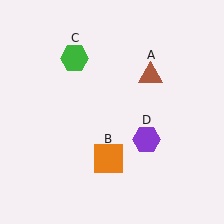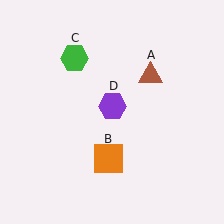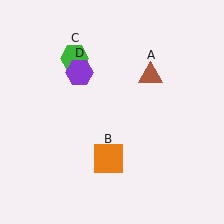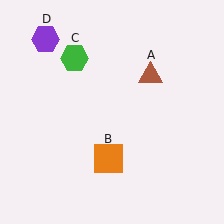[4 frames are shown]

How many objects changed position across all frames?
1 object changed position: purple hexagon (object D).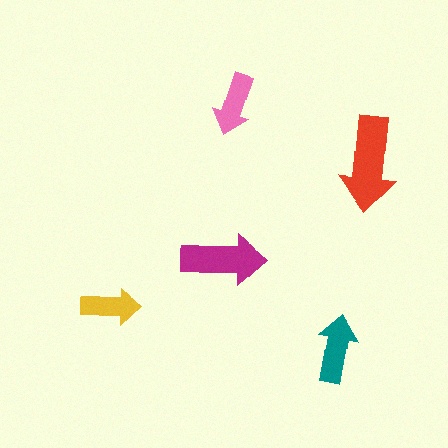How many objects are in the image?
There are 5 objects in the image.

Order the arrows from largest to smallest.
the red one, the magenta one, the teal one, the pink one, the yellow one.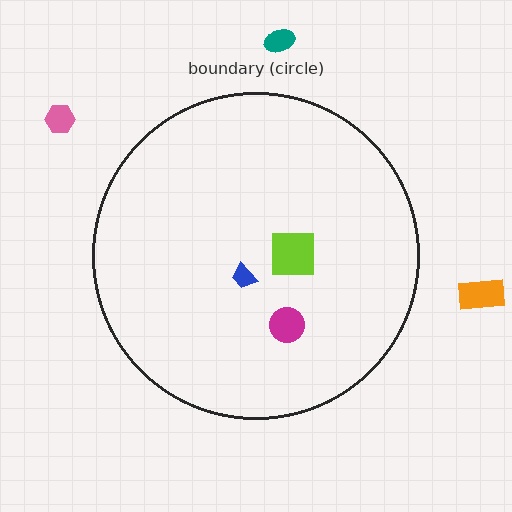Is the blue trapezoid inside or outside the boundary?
Inside.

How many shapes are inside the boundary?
3 inside, 3 outside.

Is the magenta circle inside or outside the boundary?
Inside.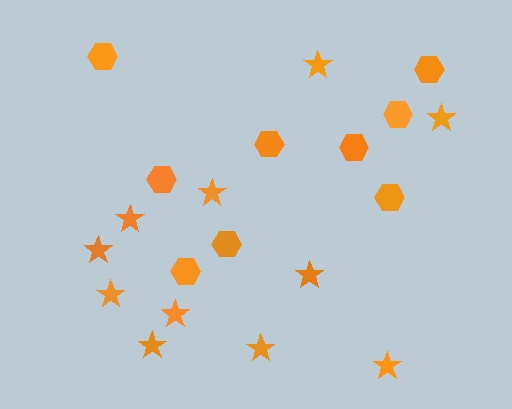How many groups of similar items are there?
There are 2 groups: one group of stars (11) and one group of hexagons (9).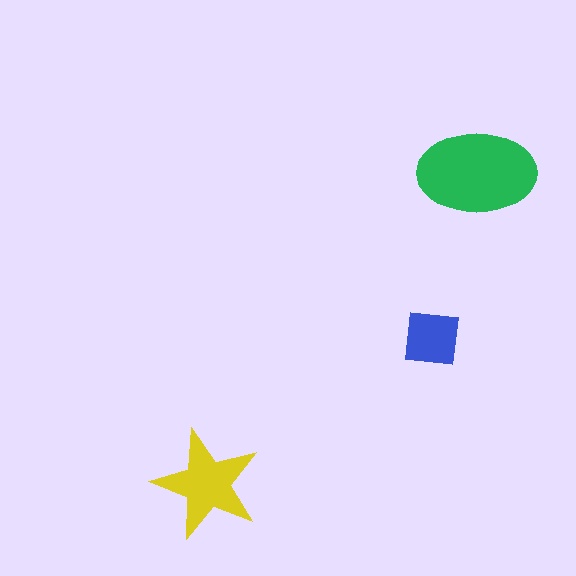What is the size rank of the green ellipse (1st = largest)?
1st.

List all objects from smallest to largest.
The blue square, the yellow star, the green ellipse.